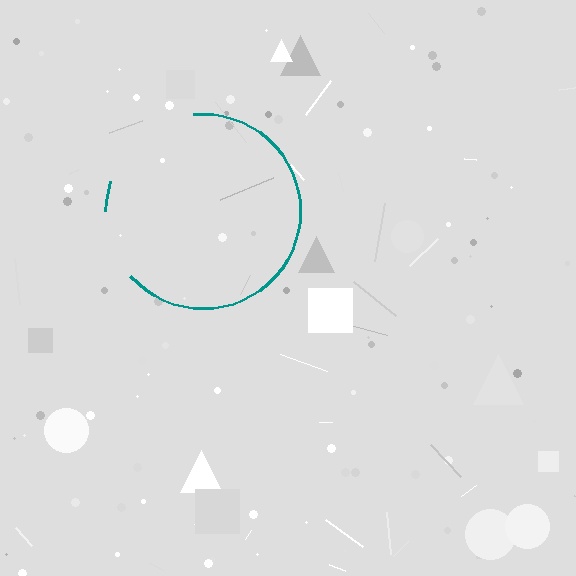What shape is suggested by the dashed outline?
The dashed outline suggests a circle.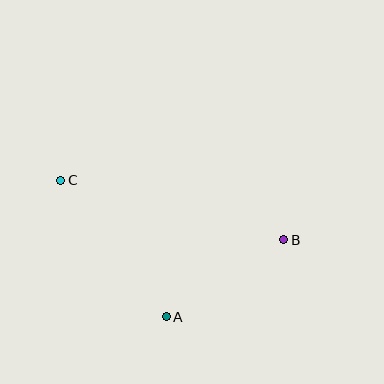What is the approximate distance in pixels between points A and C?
The distance between A and C is approximately 172 pixels.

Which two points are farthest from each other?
Points B and C are farthest from each other.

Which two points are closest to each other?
Points A and B are closest to each other.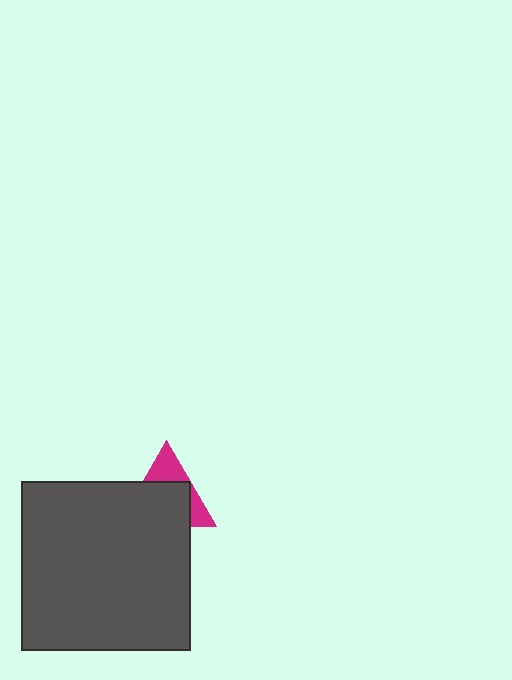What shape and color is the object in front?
The object in front is a dark gray square.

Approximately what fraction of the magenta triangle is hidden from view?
Roughly 64% of the magenta triangle is hidden behind the dark gray square.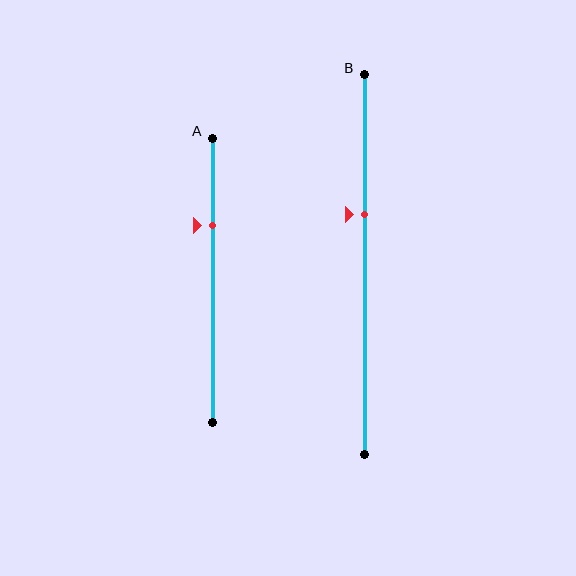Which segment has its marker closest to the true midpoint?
Segment B has its marker closest to the true midpoint.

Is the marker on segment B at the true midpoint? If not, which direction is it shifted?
No, the marker on segment B is shifted upward by about 13% of the segment length.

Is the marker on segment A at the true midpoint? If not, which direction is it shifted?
No, the marker on segment A is shifted upward by about 20% of the segment length.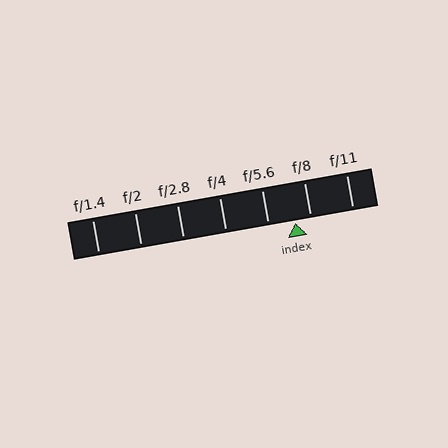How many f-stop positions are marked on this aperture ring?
There are 7 f-stop positions marked.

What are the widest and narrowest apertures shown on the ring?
The widest aperture shown is f/1.4 and the narrowest is f/11.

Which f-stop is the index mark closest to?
The index mark is closest to f/8.